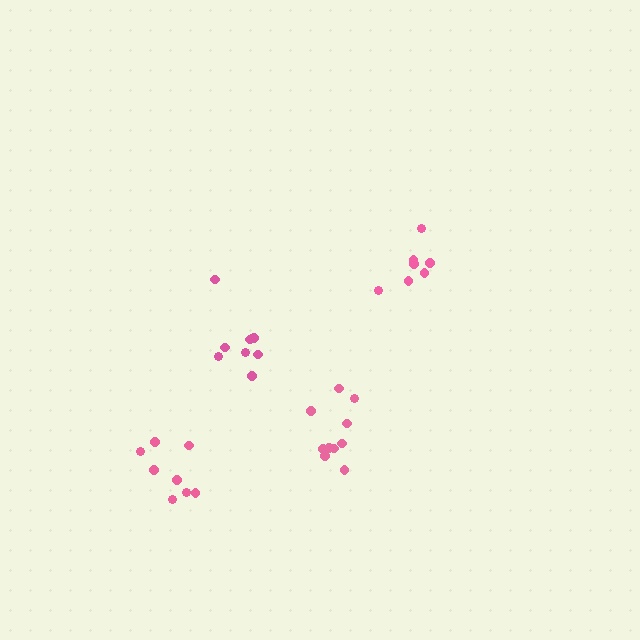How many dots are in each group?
Group 1: 10 dots, Group 2: 7 dots, Group 3: 8 dots, Group 4: 9 dots (34 total).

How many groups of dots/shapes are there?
There are 4 groups.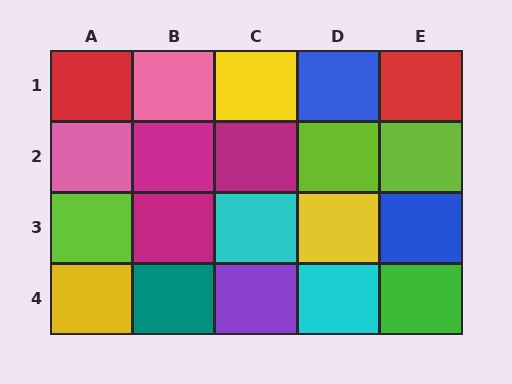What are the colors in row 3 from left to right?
Lime, magenta, cyan, yellow, blue.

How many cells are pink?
2 cells are pink.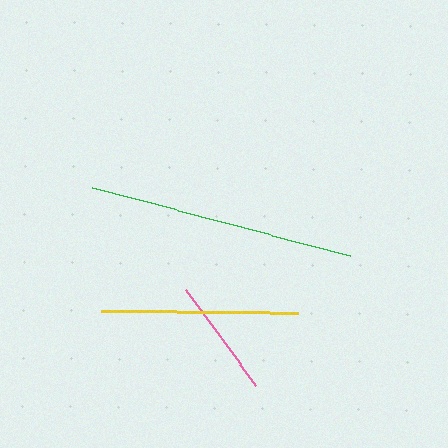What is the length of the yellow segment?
The yellow segment is approximately 197 pixels long.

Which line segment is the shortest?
The pink line is the shortest at approximately 120 pixels.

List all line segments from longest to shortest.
From longest to shortest: green, yellow, pink.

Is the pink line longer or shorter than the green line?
The green line is longer than the pink line.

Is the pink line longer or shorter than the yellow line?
The yellow line is longer than the pink line.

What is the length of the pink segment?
The pink segment is approximately 120 pixels long.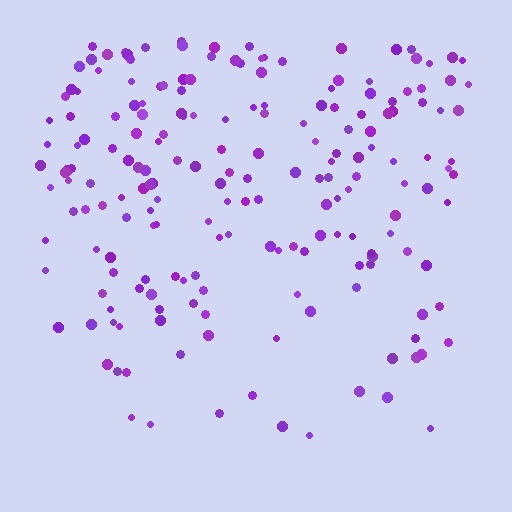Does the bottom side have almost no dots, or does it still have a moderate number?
Still a moderate number, just noticeably fewer than the top.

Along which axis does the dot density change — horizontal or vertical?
Vertical.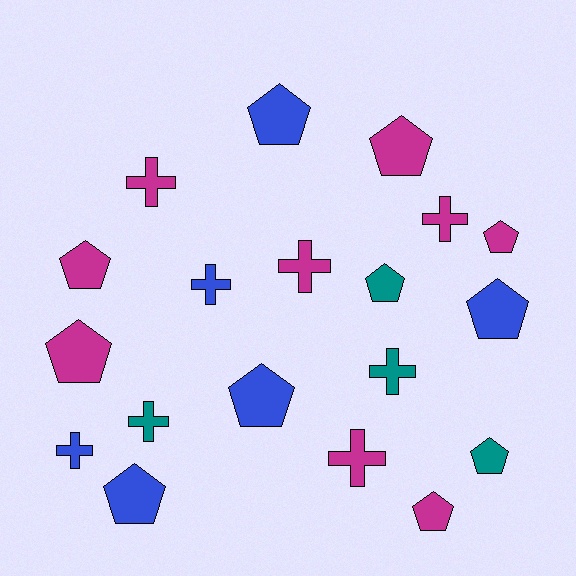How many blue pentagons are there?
There are 4 blue pentagons.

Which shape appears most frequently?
Pentagon, with 11 objects.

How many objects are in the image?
There are 19 objects.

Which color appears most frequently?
Magenta, with 9 objects.